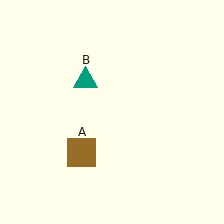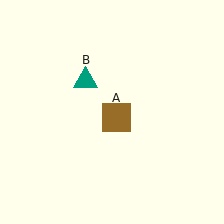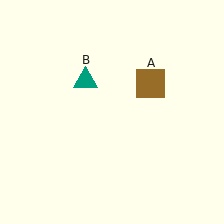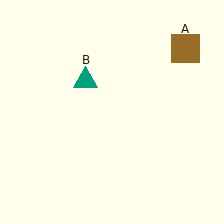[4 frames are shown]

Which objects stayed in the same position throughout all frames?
Teal triangle (object B) remained stationary.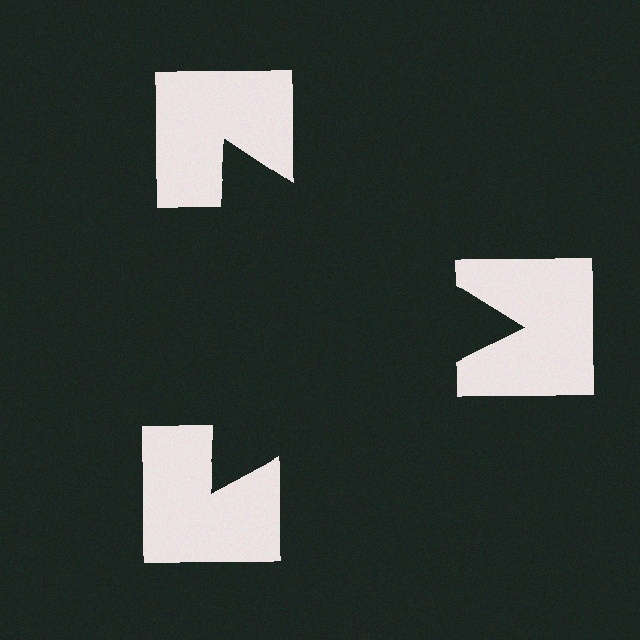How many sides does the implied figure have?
3 sides.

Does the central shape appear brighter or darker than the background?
It typically appears slightly darker than the background, even though no actual brightness change is drawn.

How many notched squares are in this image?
There are 3 — one at each vertex of the illusory triangle.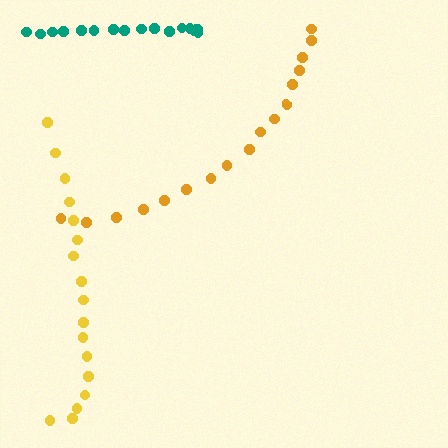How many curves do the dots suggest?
There are 3 distinct paths.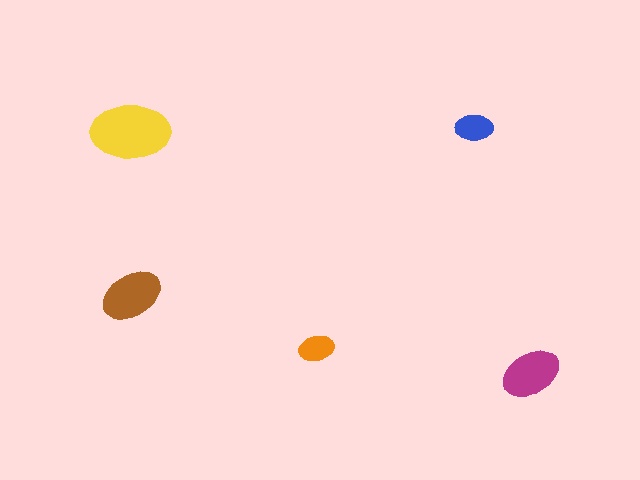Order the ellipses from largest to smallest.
the yellow one, the brown one, the magenta one, the blue one, the orange one.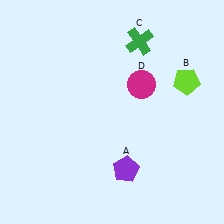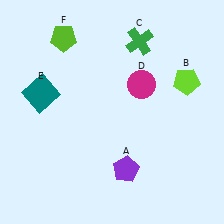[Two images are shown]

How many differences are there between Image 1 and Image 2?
There are 2 differences between the two images.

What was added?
A teal square (E), a lime pentagon (F) were added in Image 2.